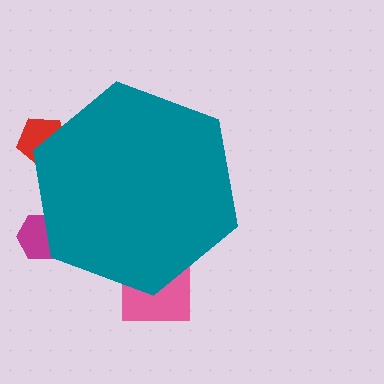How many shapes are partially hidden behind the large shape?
3 shapes are partially hidden.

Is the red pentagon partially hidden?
Yes, the red pentagon is partially hidden behind the teal hexagon.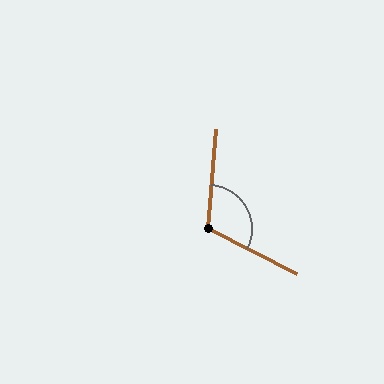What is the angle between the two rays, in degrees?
Approximately 112 degrees.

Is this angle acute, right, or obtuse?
It is obtuse.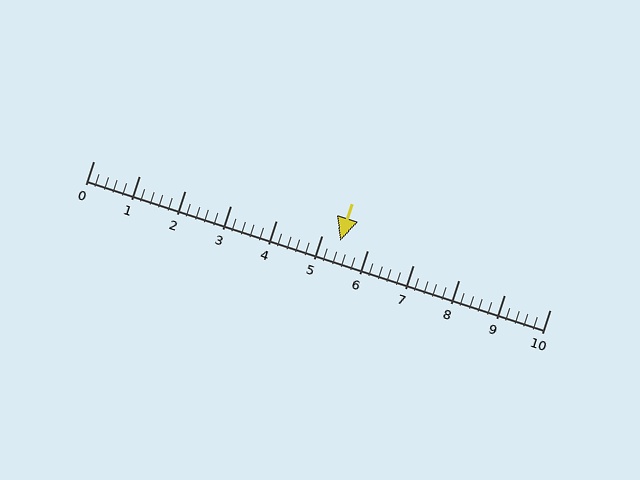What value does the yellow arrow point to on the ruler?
The yellow arrow points to approximately 5.4.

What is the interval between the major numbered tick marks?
The major tick marks are spaced 1 units apart.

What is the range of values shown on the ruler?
The ruler shows values from 0 to 10.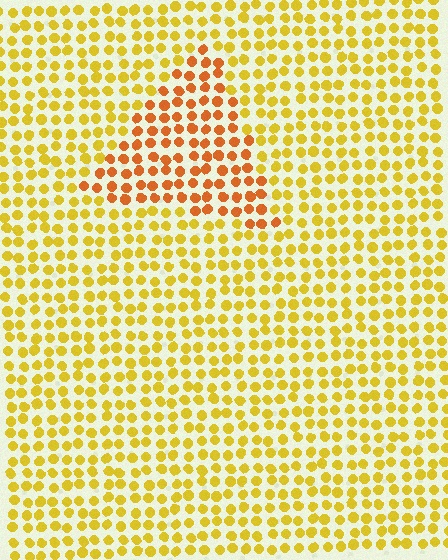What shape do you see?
I see a triangle.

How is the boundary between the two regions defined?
The boundary is defined purely by a slight shift in hue (about 31 degrees). Spacing, size, and orientation are identical on both sides.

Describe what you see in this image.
The image is filled with small yellow elements in a uniform arrangement. A triangle-shaped region is visible where the elements are tinted to a slightly different hue, forming a subtle color boundary.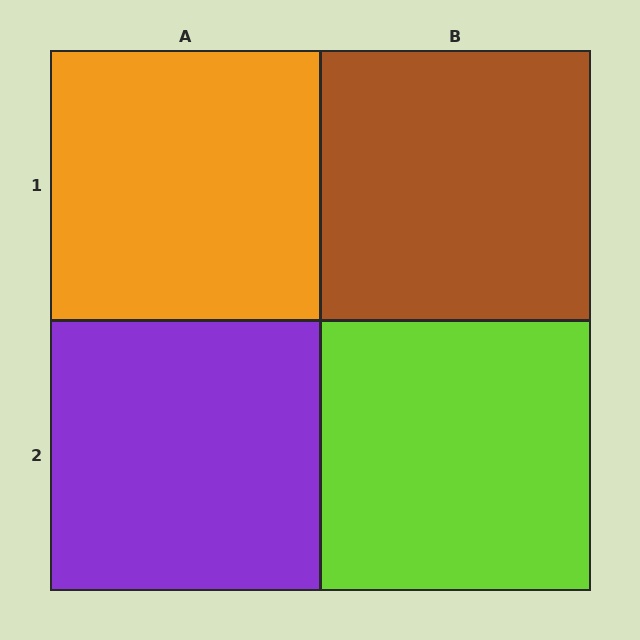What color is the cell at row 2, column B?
Lime.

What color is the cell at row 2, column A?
Purple.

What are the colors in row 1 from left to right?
Orange, brown.